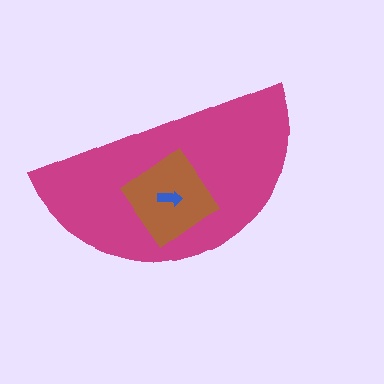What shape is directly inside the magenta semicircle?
The brown diamond.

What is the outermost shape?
The magenta semicircle.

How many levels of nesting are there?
3.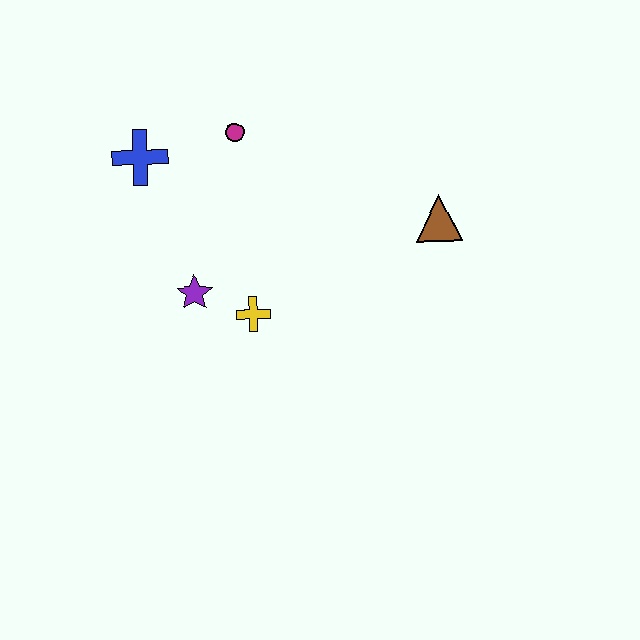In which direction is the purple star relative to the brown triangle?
The purple star is to the left of the brown triangle.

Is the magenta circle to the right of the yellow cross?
No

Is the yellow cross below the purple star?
Yes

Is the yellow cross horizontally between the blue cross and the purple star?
No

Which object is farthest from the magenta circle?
The brown triangle is farthest from the magenta circle.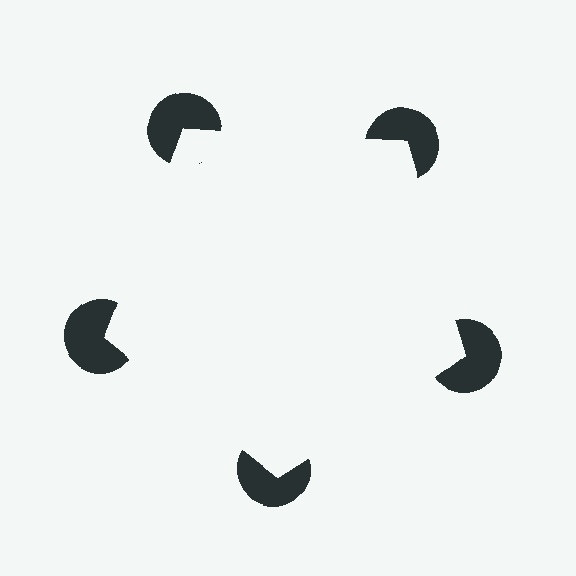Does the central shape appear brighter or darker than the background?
It typically appears slightly brighter than the background, even though no actual brightness change is drawn.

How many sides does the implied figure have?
5 sides.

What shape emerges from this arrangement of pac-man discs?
An illusory pentagon — its edges are inferred from the aligned wedge cuts in the pac-man discs, not physically drawn.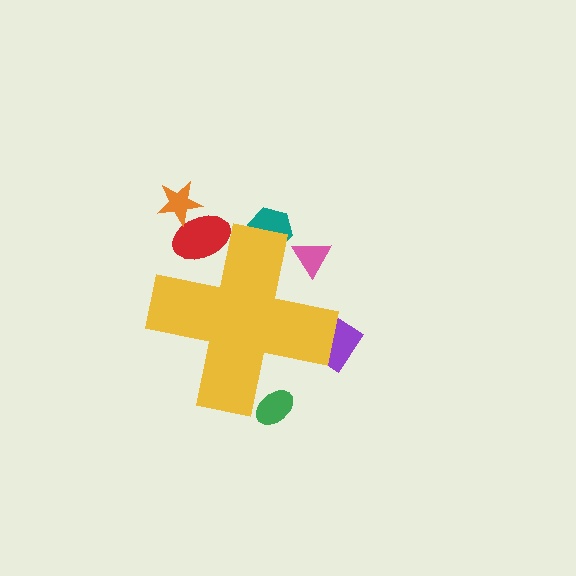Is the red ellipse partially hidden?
Yes, the red ellipse is partially hidden behind the yellow cross.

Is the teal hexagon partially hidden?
Yes, the teal hexagon is partially hidden behind the yellow cross.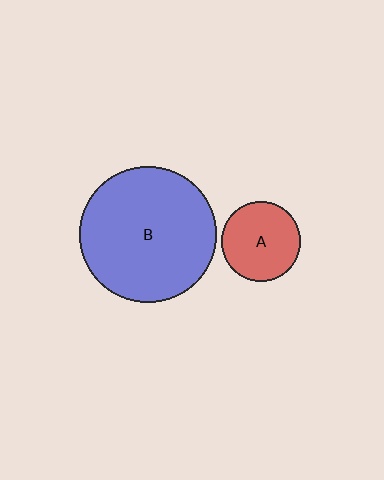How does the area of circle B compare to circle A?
Approximately 3.0 times.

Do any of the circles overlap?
No, none of the circles overlap.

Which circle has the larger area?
Circle B (blue).